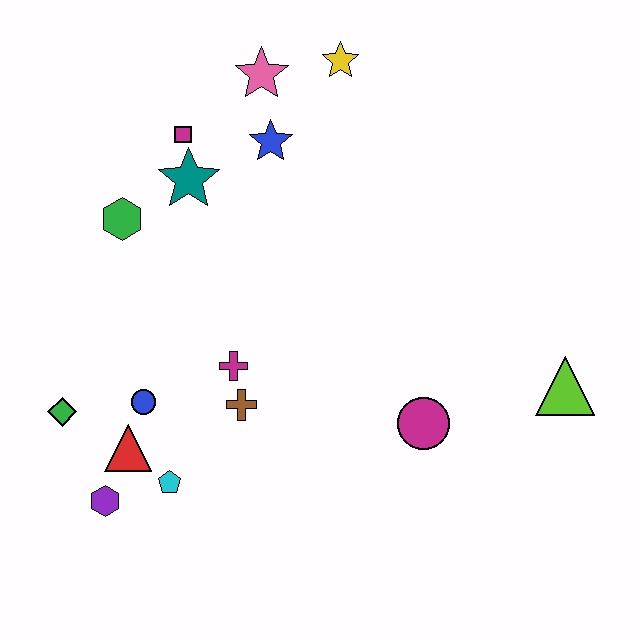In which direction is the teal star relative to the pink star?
The teal star is below the pink star.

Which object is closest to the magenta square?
The teal star is closest to the magenta square.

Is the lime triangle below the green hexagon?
Yes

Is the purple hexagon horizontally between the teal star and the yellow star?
No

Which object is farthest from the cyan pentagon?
The yellow star is farthest from the cyan pentagon.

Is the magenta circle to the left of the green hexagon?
No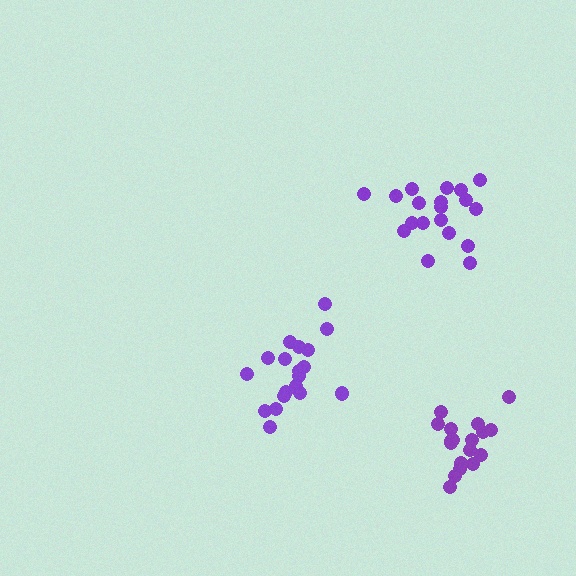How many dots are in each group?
Group 1: 19 dots, Group 2: 19 dots, Group 3: 19 dots (57 total).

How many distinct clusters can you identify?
There are 3 distinct clusters.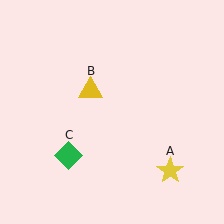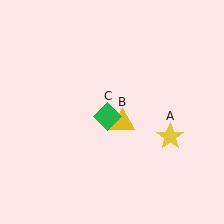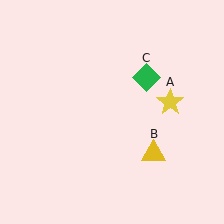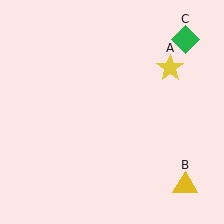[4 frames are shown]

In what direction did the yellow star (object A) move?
The yellow star (object A) moved up.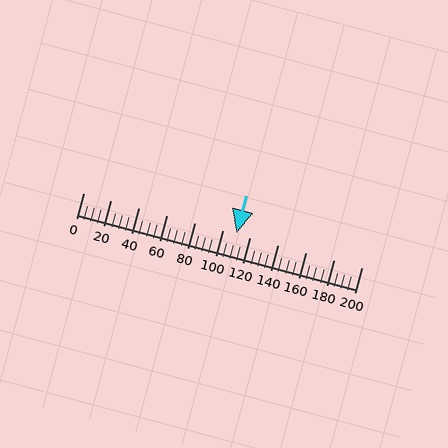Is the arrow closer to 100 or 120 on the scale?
The arrow is closer to 120.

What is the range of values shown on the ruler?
The ruler shows values from 0 to 200.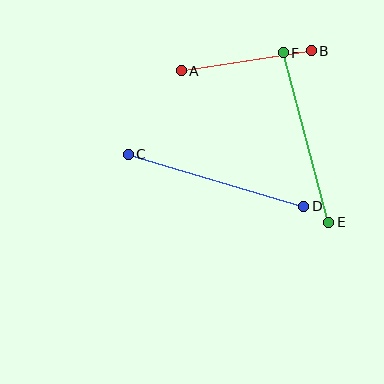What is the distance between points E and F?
The distance is approximately 175 pixels.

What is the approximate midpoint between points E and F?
The midpoint is at approximately (306, 138) pixels.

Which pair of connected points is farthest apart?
Points C and D are farthest apart.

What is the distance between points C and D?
The distance is approximately 183 pixels.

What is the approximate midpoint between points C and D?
The midpoint is at approximately (216, 180) pixels.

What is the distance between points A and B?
The distance is approximately 132 pixels.